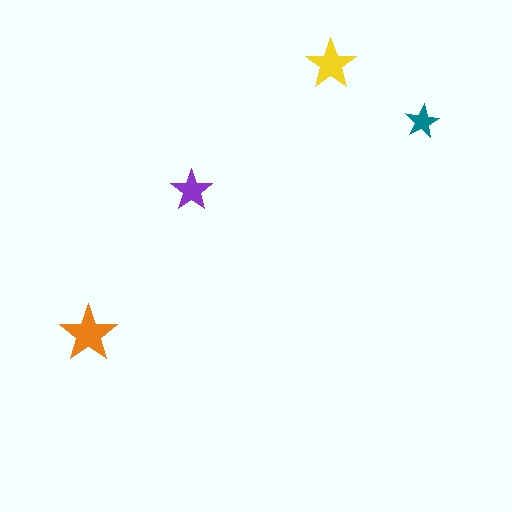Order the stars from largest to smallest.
the orange one, the yellow one, the purple one, the teal one.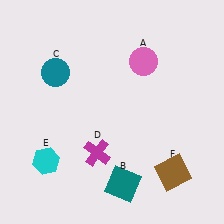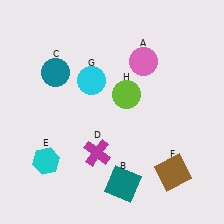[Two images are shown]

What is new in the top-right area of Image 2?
A lime circle (H) was added in the top-right area of Image 2.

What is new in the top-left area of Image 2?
A cyan circle (G) was added in the top-left area of Image 2.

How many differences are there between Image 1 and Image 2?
There are 2 differences between the two images.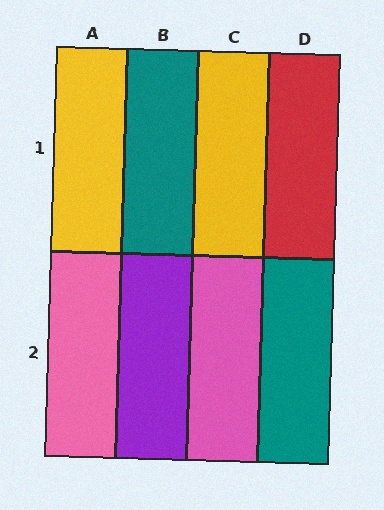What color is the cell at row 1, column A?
Yellow.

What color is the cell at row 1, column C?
Yellow.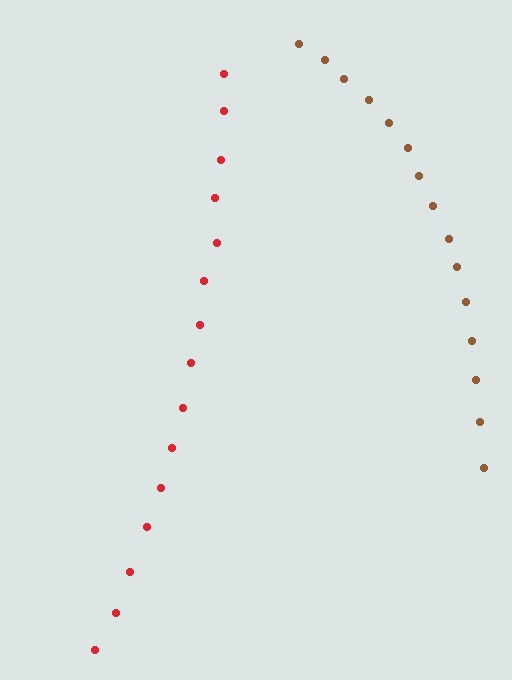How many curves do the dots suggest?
There are 2 distinct paths.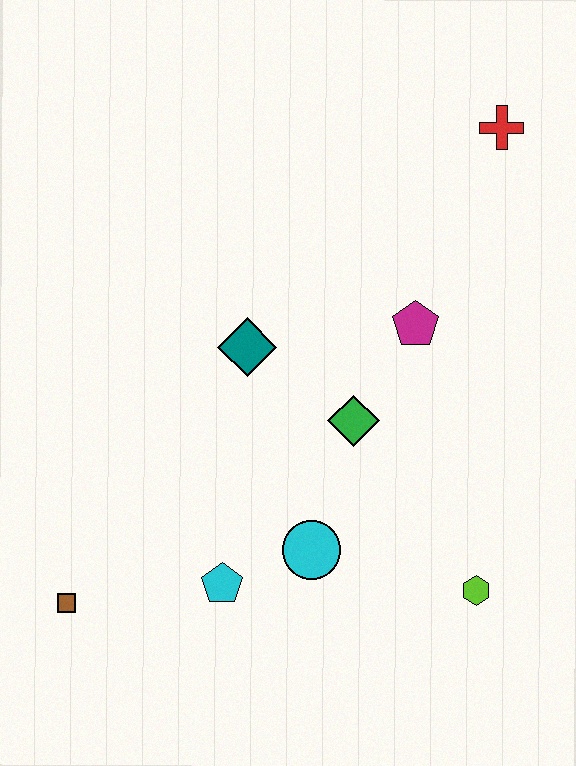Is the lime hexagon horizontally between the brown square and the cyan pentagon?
No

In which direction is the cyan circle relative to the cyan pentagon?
The cyan circle is to the right of the cyan pentagon.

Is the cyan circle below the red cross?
Yes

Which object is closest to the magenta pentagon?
The green diamond is closest to the magenta pentagon.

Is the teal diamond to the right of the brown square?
Yes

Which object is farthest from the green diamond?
The brown square is farthest from the green diamond.